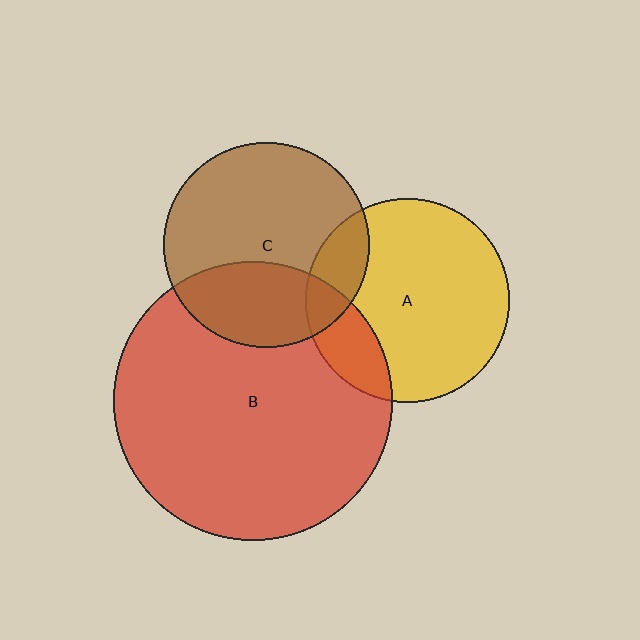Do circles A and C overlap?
Yes.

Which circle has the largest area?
Circle B (red).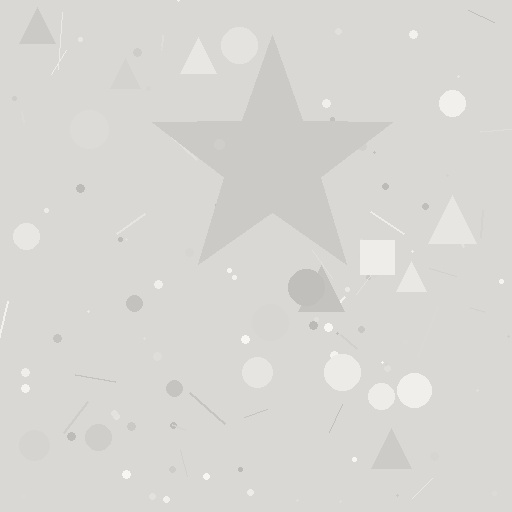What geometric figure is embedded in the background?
A star is embedded in the background.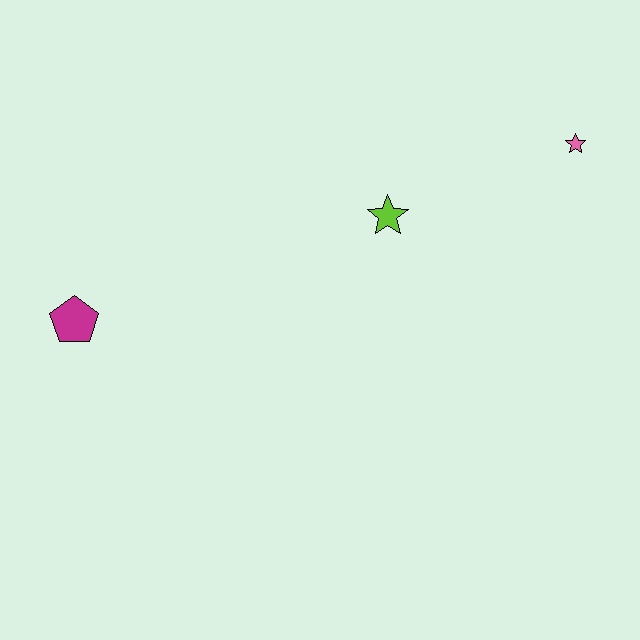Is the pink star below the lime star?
No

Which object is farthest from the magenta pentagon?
The pink star is farthest from the magenta pentagon.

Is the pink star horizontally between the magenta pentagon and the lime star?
No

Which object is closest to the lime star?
The pink star is closest to the lime star.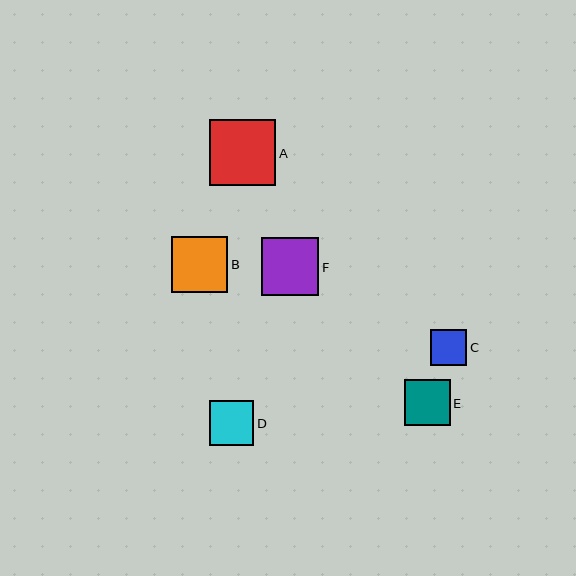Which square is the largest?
Square A is the largest with a size of approximately 66 pixels.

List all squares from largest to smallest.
From largest to smallest: A, F, B, E, D, C.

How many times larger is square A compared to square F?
Square A is approximately 1.2 times the size of square F.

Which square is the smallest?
Square C is the smallest with a size of approximately 36 pixels.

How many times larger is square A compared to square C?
Square A is approximately 1.8 times the size of square C.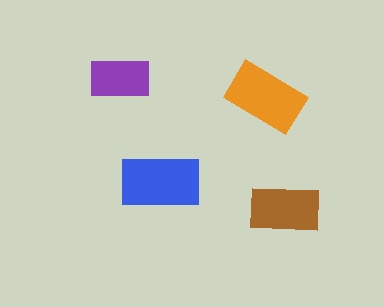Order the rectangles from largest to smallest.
the blue one, the orange one, the brown one, the purple one.